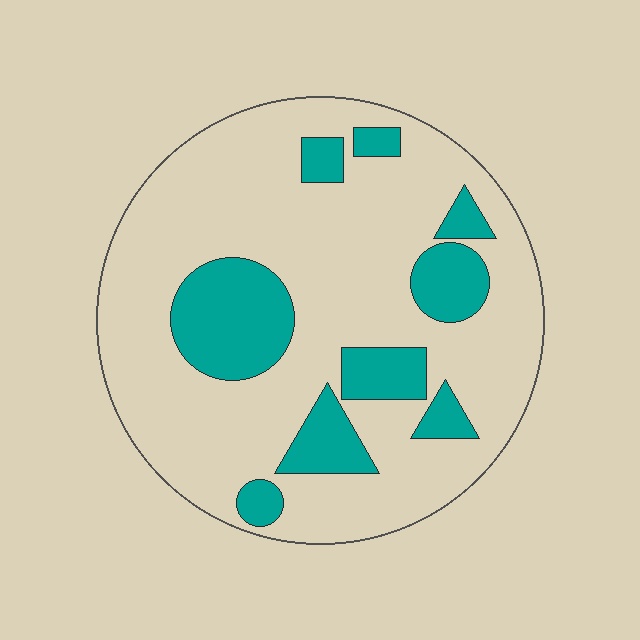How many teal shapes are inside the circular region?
9.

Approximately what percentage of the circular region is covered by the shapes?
Approximately 25%.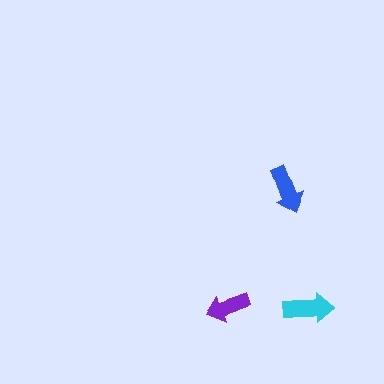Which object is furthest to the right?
The cyan arrow is rightmost.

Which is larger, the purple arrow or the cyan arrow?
The cyan one.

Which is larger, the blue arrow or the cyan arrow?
The cyan one.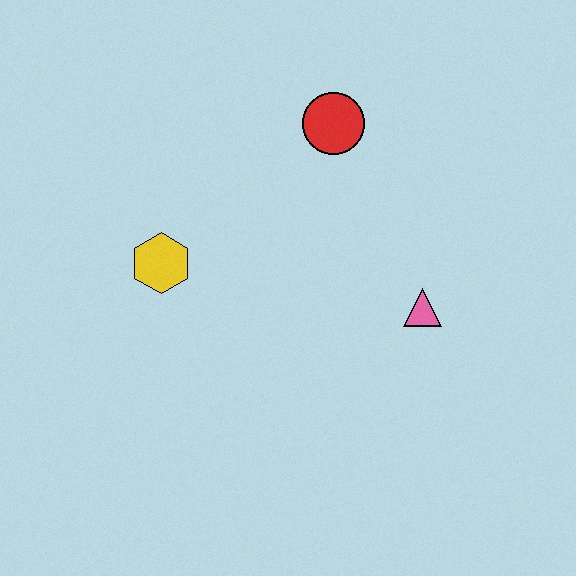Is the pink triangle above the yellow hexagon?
No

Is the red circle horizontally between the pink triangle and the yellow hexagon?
Yes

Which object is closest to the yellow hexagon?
The red circle is closest to the yellow hexagon.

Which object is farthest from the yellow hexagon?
The pink triangle is farthest from the yellow hexagon.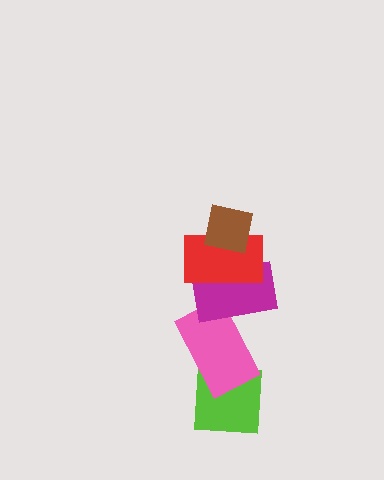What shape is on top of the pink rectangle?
The magenta rectangle is on top of the pink rectangle.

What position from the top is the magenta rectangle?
The magenta rectangle is 3rd from the top.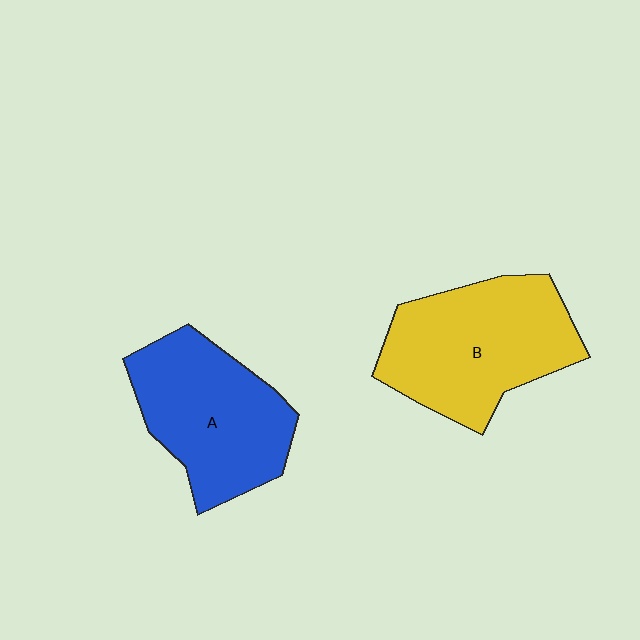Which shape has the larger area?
Shape B (yellow).